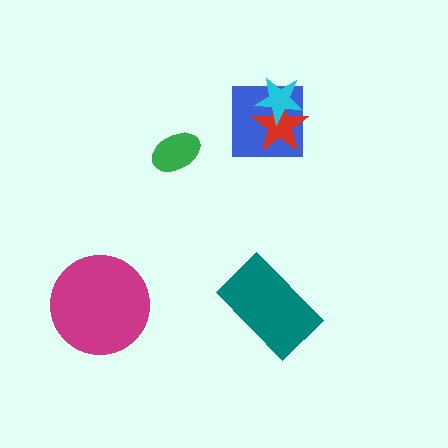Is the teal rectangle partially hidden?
No, no other shape covers it.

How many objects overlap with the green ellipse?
0 objects overlap with the green ellipse.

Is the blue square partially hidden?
Yes, it is partially covered by another shape.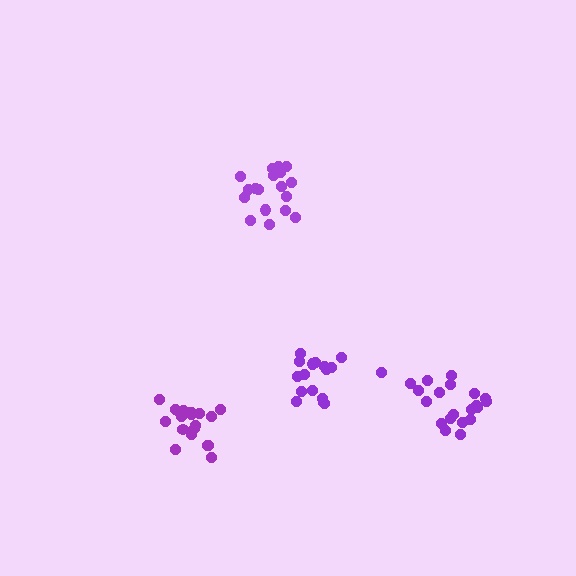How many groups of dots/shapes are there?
There are 4 groups.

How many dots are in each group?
Group 1: 20 dots, Group 2: 18 dots, Group 3: 20 dots, Group 4: 17 dots (75 total).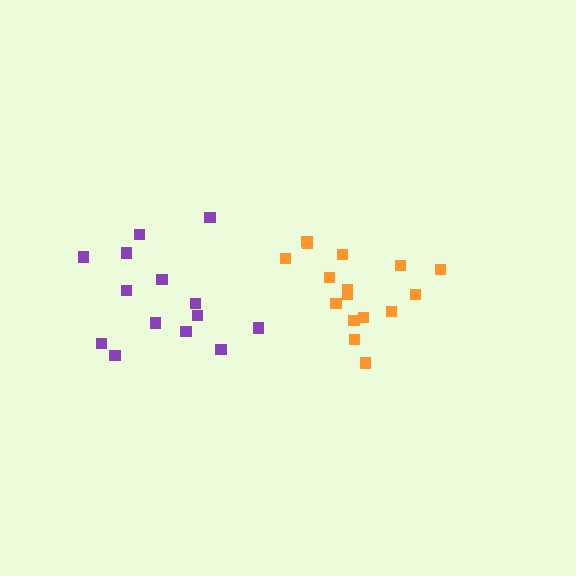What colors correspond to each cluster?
The clusters are colored: orange, purple.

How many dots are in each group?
Group 1: 16 dots, Group 2: 14 dots (30 total).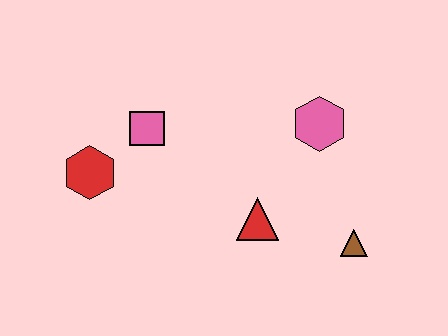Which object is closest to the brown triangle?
The red triangle is closest to the brown triangle.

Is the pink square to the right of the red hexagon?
Yes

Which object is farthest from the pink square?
The brown triangle is farthest from the pink square.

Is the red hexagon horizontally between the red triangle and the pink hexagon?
No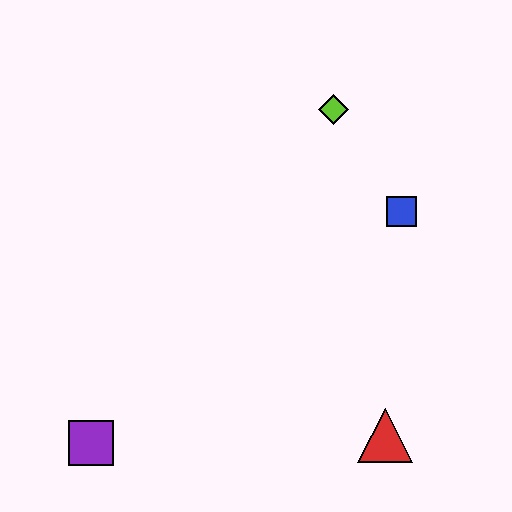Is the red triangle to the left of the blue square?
Yes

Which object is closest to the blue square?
The lime diamond is closest to the blue square.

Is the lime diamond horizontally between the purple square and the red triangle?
Yes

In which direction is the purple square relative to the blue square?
The purple square is to the left of the blue square.